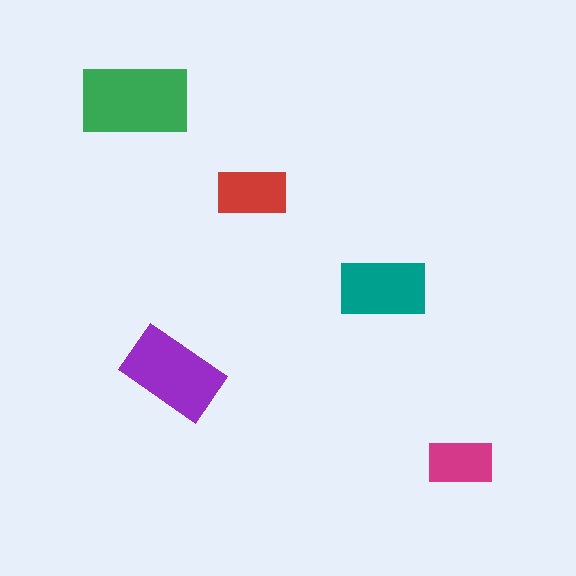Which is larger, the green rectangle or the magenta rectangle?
The green one.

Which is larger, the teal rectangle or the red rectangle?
The teal one.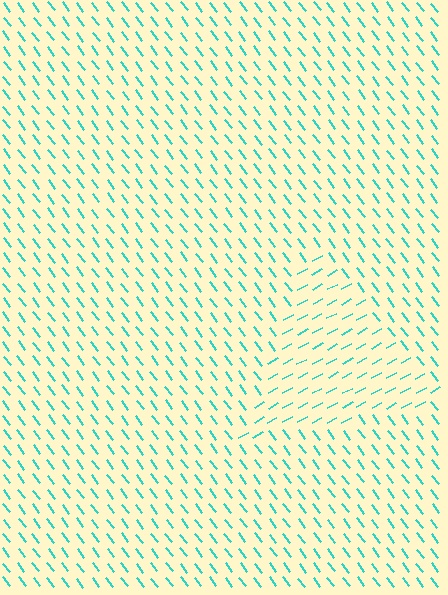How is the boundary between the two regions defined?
The boundary is defined purely by a change in line orientation (approximately 81 degrees difference). All lines are the same color and thickness.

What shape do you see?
I see a triangle.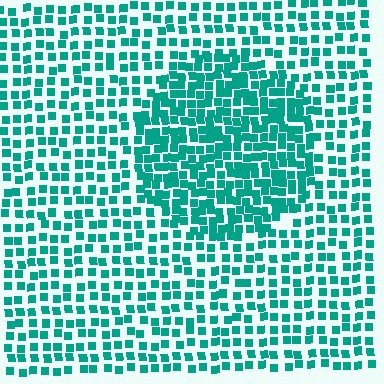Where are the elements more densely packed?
The elements are more densely packed inside the circle boundary.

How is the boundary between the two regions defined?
The boundary is defined by a change in element density (approximately 1.8x ratio). All elements are the same color, size, and shape.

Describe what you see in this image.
The image contains small teal elements arranged at two different densities. A circle-shaped region is visible where the elements are more densely packed than the surrounding area.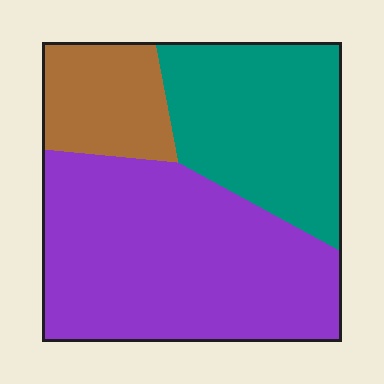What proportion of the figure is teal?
Teal covers 32% of the figure.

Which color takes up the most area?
Purple, at roughly 55%.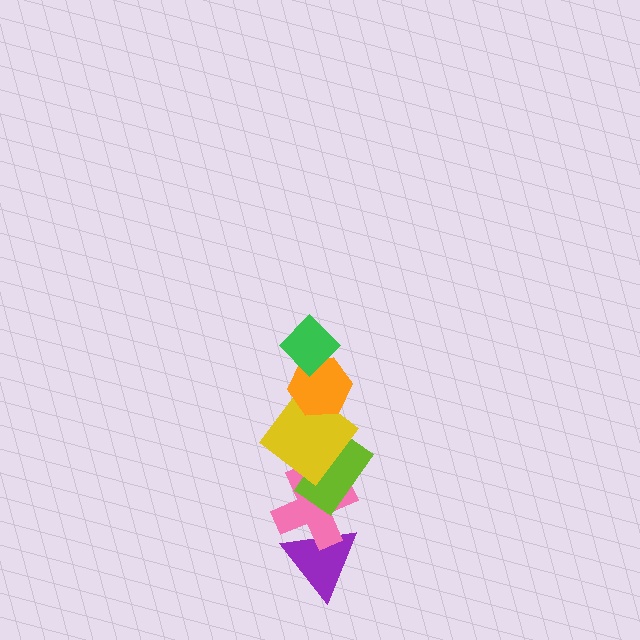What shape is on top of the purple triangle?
The pink cross is on top of the purple triangle.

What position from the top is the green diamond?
The green diamond is 1st from the top.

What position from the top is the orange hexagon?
The orange hexagon is 2nd from the top.